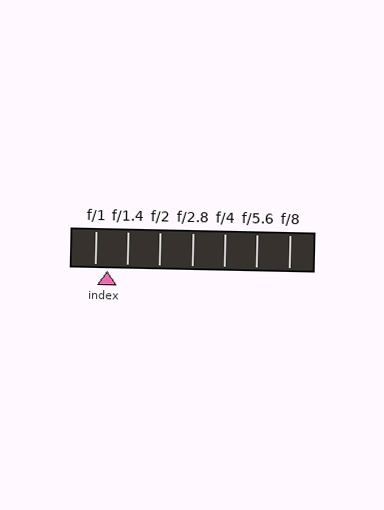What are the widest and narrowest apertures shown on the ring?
The widest aperture shown is f/1 and the narrowest is f/8.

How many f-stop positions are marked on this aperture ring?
There are 7 f-stop positions marked.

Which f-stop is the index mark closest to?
The index mark is closest to f/1.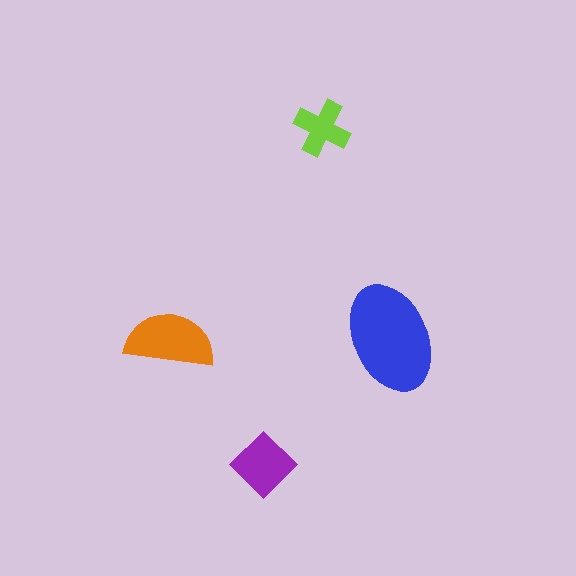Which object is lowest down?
The purple diamond is bottommost.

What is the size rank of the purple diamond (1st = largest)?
3rd.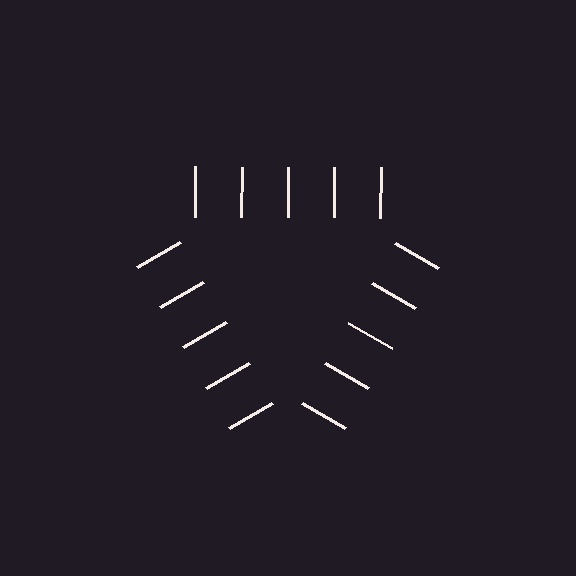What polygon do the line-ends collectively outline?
An illusory triangle — the line segments terminate on its edges but no continuous stroke is drawn.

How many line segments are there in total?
15 — 5 along each of the 3 edges.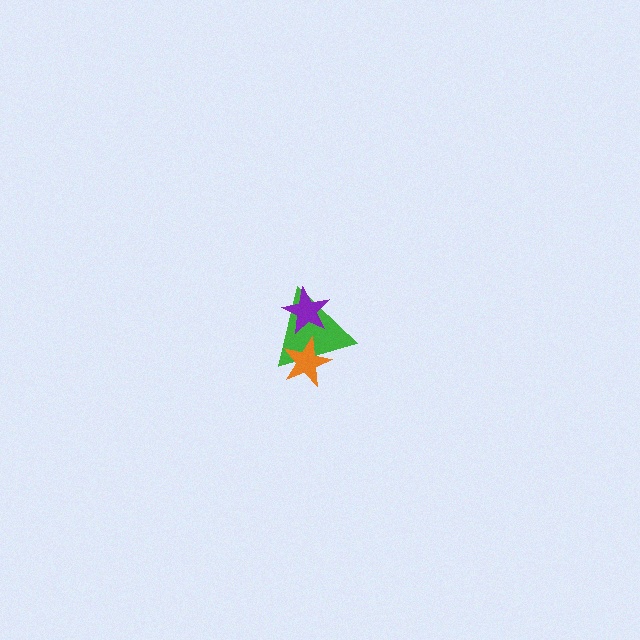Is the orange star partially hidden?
No, no other shape covers it.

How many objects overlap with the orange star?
1 object overlaps with the orange star.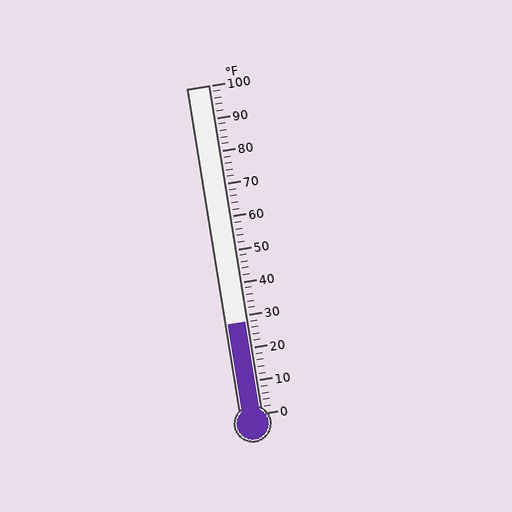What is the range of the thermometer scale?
The thermometer scale ranges from 0°F to 100°F.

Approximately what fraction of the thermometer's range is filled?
The thermometer is filled to approximately 30% of its range.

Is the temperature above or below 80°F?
The temperature is below 80°F.